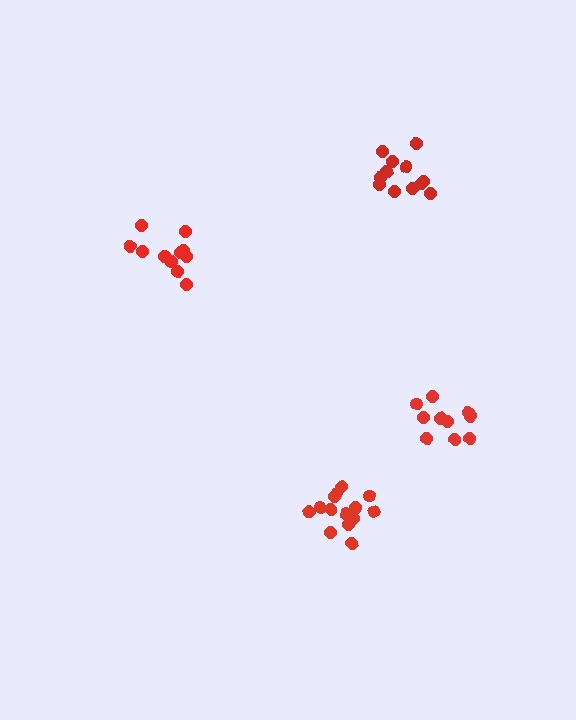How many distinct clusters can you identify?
There are 4 distinct clusters.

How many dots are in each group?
Group 1: 15 dots, Group 2: 12 dots, Group 3: 10 dots, Group 4: 11 dots (48 total).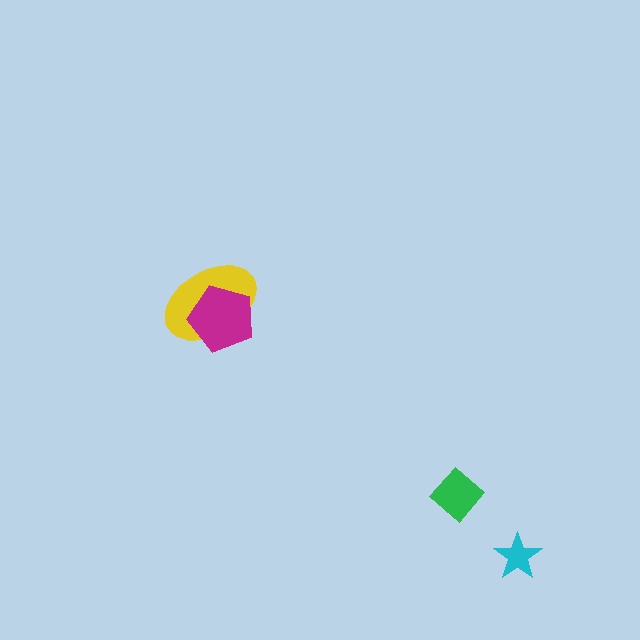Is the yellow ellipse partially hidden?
Yes, it is partially covered by another shape.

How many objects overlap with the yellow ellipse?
1 object overlaps with the yellow ellipse.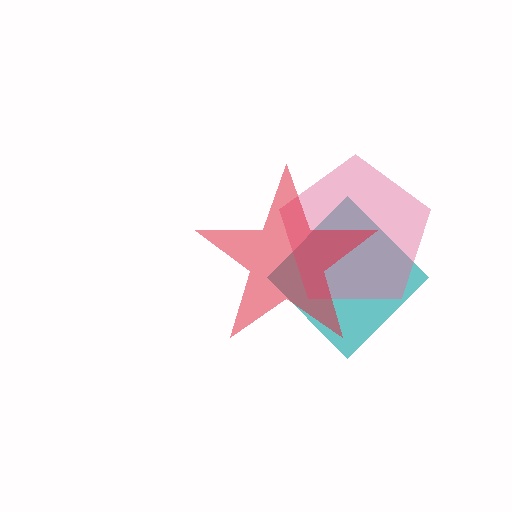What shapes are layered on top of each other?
The layered shapes are: a teal diamond, a pink pentagon, a red star.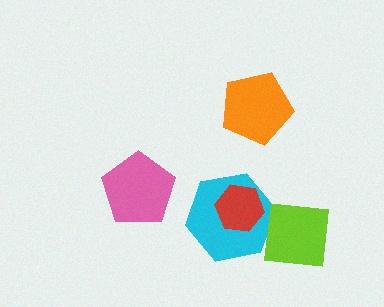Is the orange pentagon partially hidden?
No, no other shape covers it.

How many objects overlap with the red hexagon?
1 object overlaps with the red hexagon.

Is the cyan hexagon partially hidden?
Yes, it is partially covered by another shape.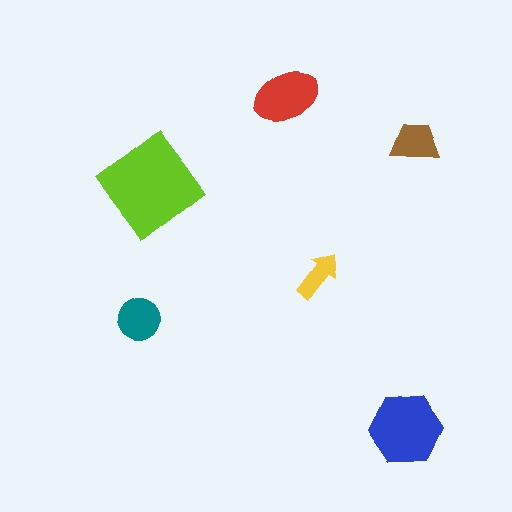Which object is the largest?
The lime diamond.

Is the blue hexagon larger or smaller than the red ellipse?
Larger.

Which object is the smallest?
The yellow arrow.